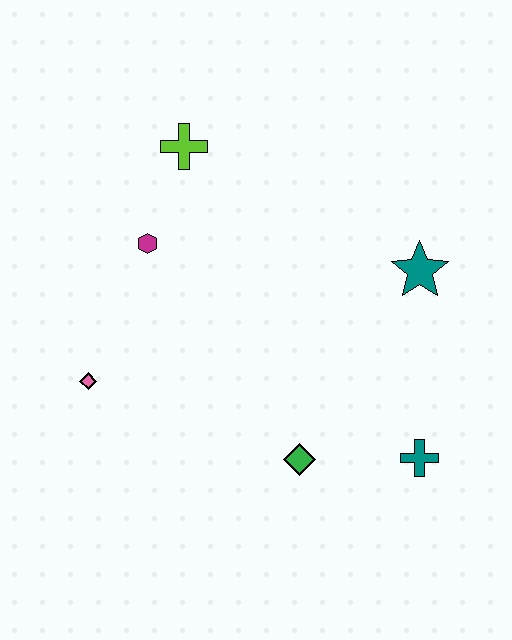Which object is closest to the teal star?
The teal cross is closest to the teal star.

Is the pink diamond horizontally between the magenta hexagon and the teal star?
No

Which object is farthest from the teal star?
The pink diamond is farthest from the teal star.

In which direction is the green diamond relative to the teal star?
The green diamond is below the teal star.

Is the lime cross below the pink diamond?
No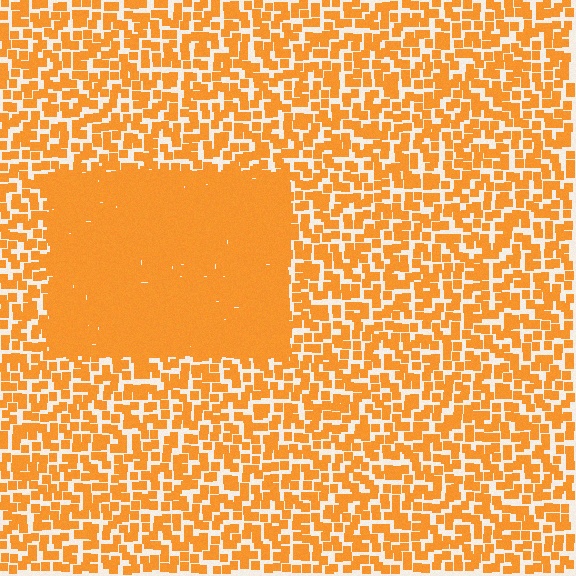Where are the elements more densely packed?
The elements are more densely packed inside the rectangle boundary.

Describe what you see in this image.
The image contains small orange elements arranged at two different densities. A rectangle-shaped region is visible where the elements are more densely packed than the surrounding area.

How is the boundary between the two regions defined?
The boundary is defined by a change in element density (approximately 2.7x ratio). All elements are the same color, size, and shape.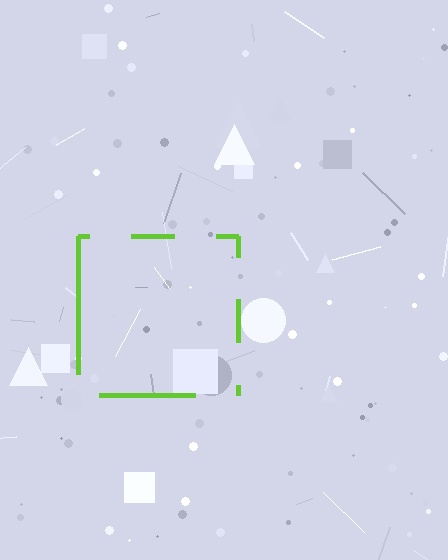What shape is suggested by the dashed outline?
The dashed outline suggests a square.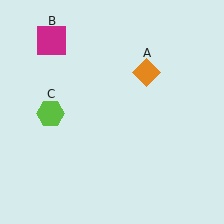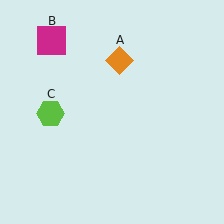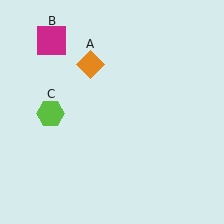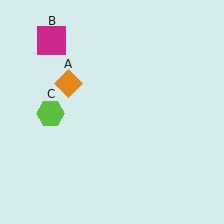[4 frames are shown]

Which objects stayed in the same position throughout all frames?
Magenta square (object B) and lime hexagon (object C) remained stationary.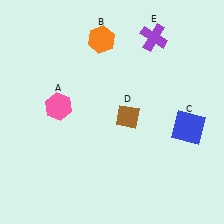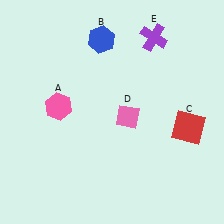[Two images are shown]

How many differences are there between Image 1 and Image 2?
There are 3 differences between the two images.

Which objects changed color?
B changed from orange to blue. C changed from blue to red. D changed from brown to pink.